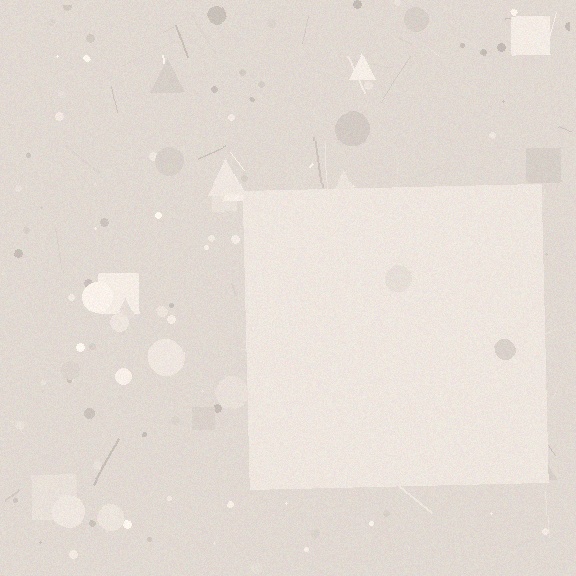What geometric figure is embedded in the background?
A square is embedded in the background.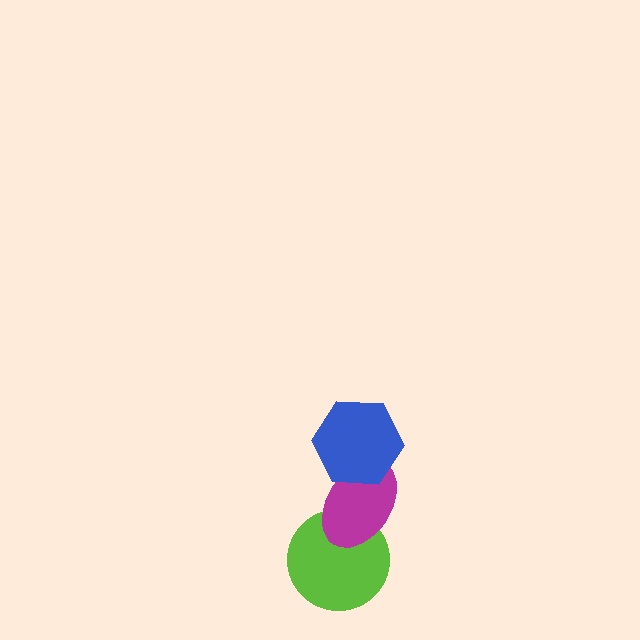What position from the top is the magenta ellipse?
The magenta ellipse is 2nd from the top.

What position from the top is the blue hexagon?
The blue hexagon is 1st from the top.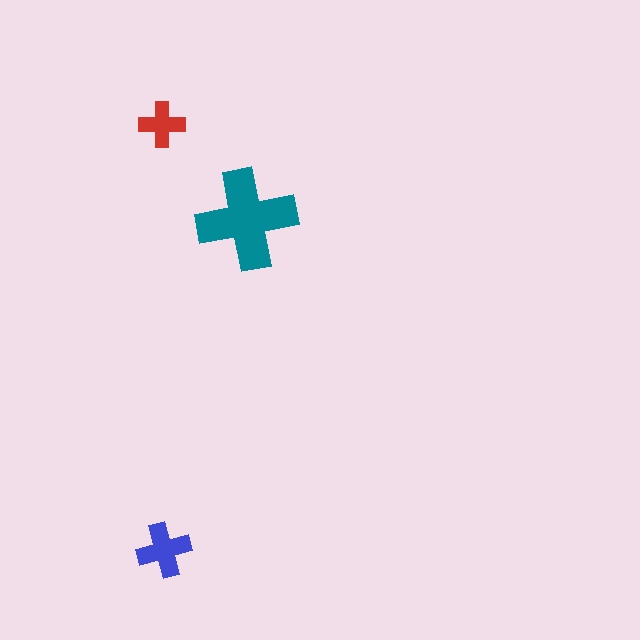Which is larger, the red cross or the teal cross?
The teal one.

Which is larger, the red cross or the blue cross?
The blue one.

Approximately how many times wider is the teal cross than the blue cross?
About 2 times wider.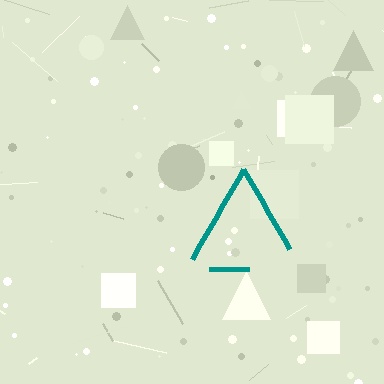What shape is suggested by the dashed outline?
The dashed outline suggests a triangle.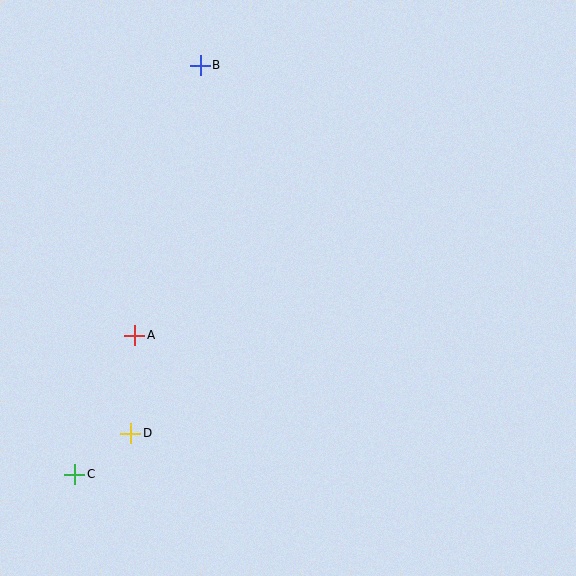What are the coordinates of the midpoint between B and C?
The midpoint between B and C is at (138, 270).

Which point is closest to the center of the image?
Point A at (135, 335) is closest to the center.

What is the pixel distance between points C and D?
The distance between C and D is 69 pixels.